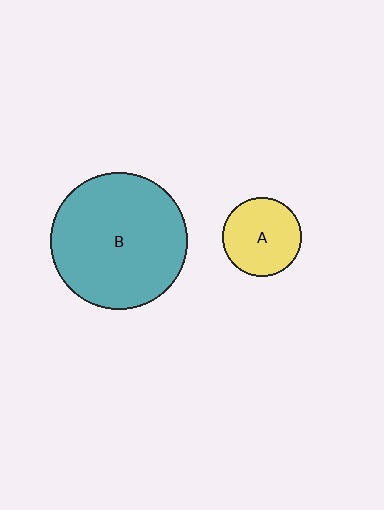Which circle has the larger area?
Circle B (teal).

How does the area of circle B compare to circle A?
Approximately 3.0 times.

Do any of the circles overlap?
No, none of the circles overlap.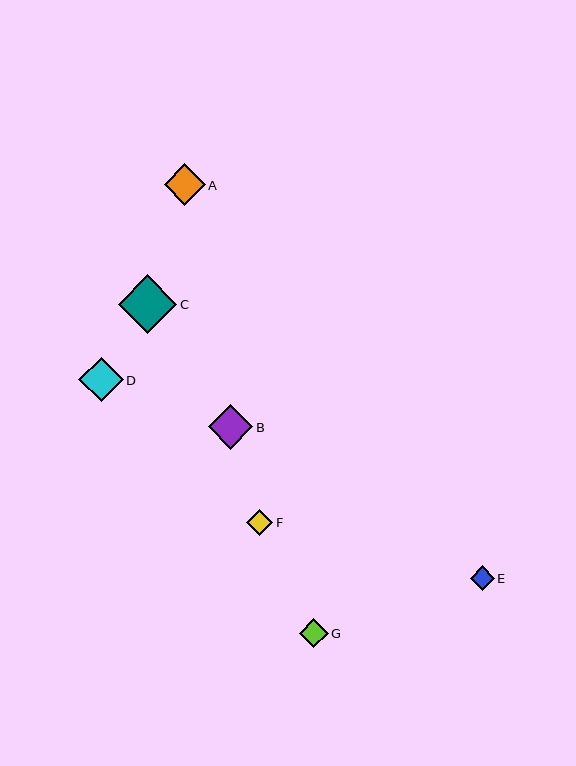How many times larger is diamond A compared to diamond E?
Diamond A is approximately 1.7 times the size of diamond E.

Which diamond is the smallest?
Diamond E is the smallest with a size of approximately 24 pixels.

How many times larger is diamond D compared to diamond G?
Diamond D is approximately 1.5 times the size of diamond G.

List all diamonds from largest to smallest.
From largest to smallest: C, B, D, A, G, F, E.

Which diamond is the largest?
Diamond C is the largest with a size of approximately 59 pixels.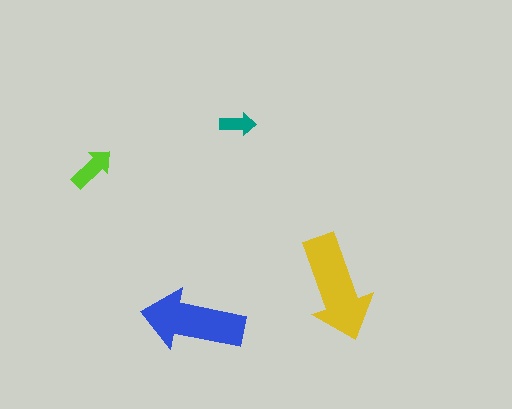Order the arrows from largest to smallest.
the yellow one, the blue one, the lime one, the teal one.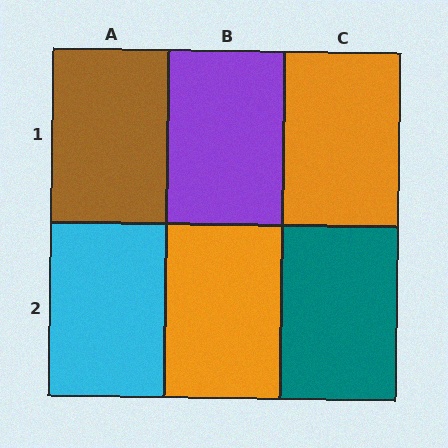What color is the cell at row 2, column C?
Teal.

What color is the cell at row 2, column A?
Cyan.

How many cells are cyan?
1 cell is cyan.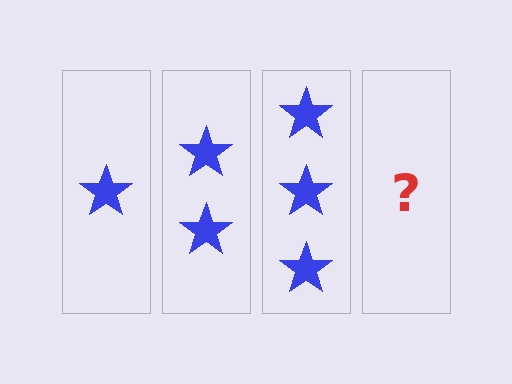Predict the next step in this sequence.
The next step is 4 stars.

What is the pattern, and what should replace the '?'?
The pattern is that each step adds one more star. The '?' should be 4 stars.